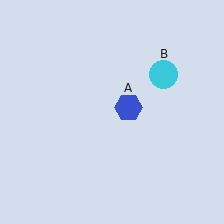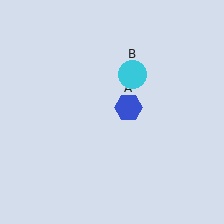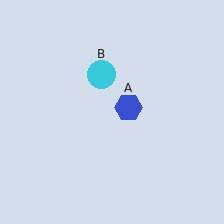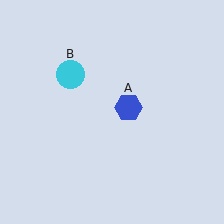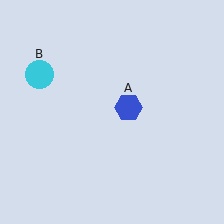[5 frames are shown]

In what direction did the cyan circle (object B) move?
The cyan circle (object B) moved left.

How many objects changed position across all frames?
1 object changed position: cyan circle (object B).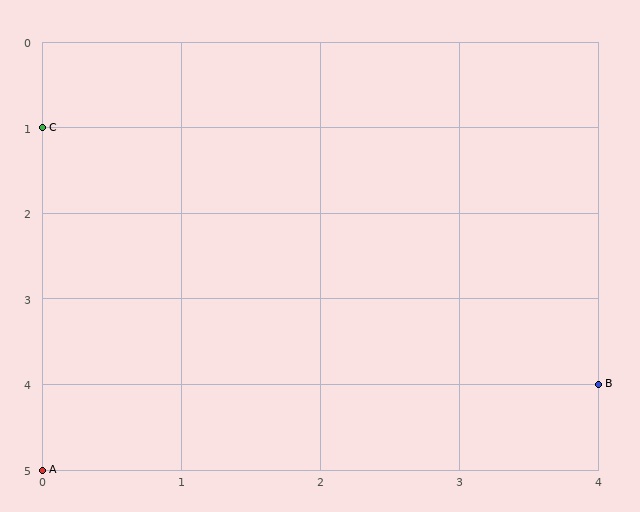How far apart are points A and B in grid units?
Points A and B are 4 columns and 1 row apart (about 4.1 grid units diagonally).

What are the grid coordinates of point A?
Point A is at grid coordinates (0, 5).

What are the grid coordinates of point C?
Point C is at grid coordinates (0, 1).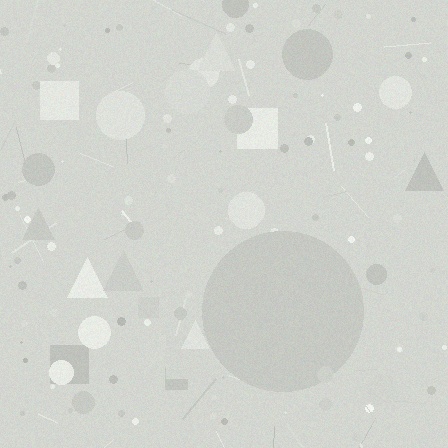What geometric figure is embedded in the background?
A circle is embedded in the background.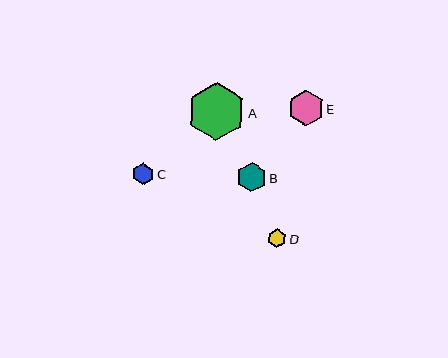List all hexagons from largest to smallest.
From largest to smallest: A, E, B, C, D.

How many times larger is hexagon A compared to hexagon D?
Hexagon A is approximately 3.1 times the size of hexagon D.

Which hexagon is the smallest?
Hexagon D is the smallest with a size of approximately 19 pixels.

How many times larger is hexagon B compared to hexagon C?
Hexagon B is approximately 1.4 times the size of hexagon C.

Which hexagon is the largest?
Hexagon A is the largest with a size of approximately 58 pixels.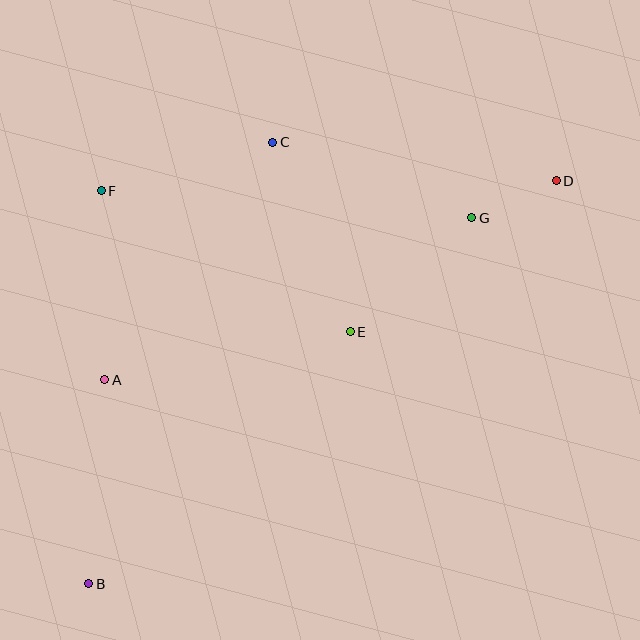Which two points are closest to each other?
Points D and G are closest to each other.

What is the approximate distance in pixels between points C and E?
The distance between C and E is approximately 205 pixels.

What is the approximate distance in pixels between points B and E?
The distance between B and E is approximately 363 pixels.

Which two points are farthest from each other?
Points B and D are farthest from each other.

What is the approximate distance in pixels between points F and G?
The distance between F and G is approximately 371 pixels.